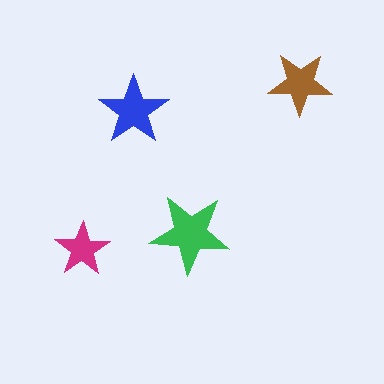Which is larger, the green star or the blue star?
The green one.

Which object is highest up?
The brown star is topmost.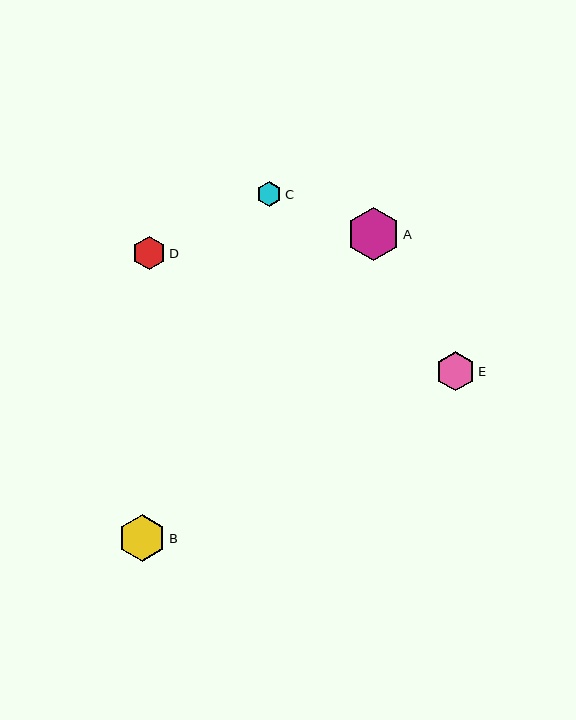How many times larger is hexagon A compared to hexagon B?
Hexagon A is approximately 1.1 times the size of hexagon B.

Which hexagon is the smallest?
Hexagon C is the smallest with a size of approximately 25 pixels.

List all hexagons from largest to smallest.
From largest to smallest: A, B, E, D, C.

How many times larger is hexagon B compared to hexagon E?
Hexagon B is approximately 1.2 times the size of hexagon E.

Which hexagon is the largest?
Hexagon A is the largest with a size of approximately 53 pixels.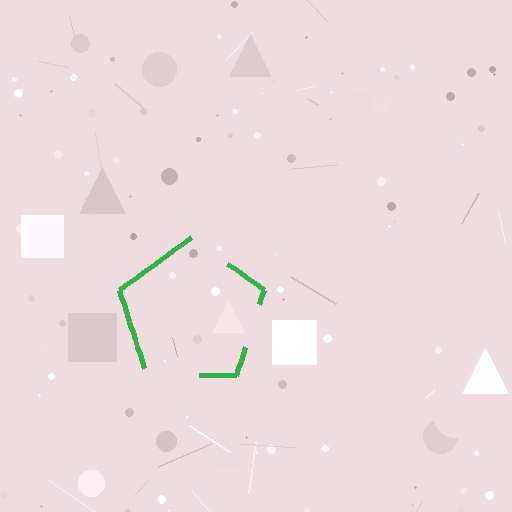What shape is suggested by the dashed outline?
The dashed outline suggests a pentagon.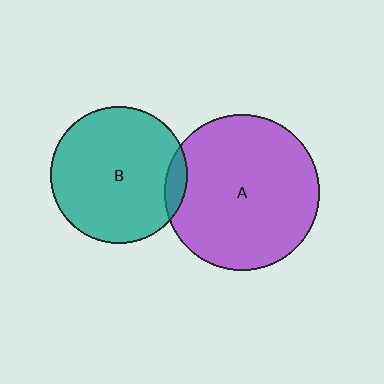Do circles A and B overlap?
Yes.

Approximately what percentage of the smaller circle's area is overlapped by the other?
Approximately 10%.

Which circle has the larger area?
Circle A (purple).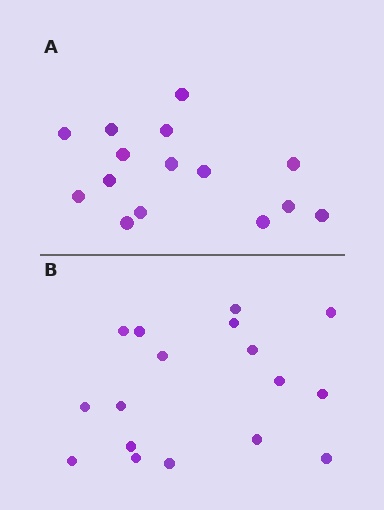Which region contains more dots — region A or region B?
Region B (the bottom region) has more dots.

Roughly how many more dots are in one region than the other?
Region B has just a few more — roughly 2 or 3 more dots than region A.